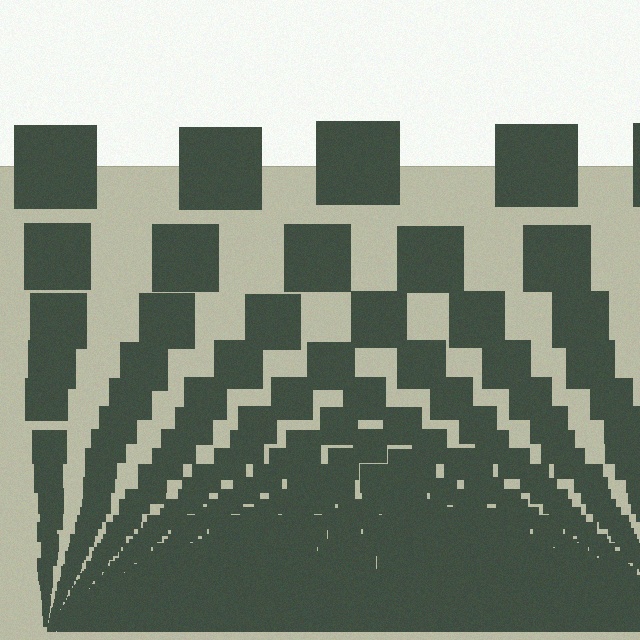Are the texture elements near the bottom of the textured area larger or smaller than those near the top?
Smaller. The gradient is inverted — elements near the bottom are smaller and denser.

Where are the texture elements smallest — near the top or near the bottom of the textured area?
Near the bottom.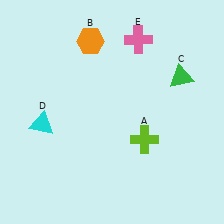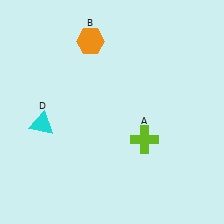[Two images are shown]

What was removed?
The green triangle (C), the pink cross (E) were removed in Image 2.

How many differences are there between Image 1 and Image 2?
There are 2 differences between the two images.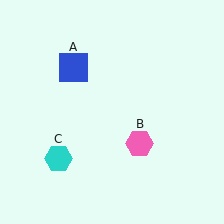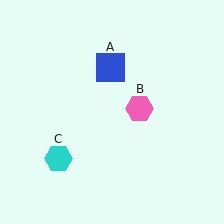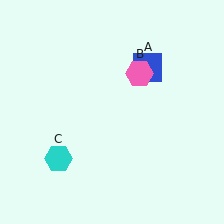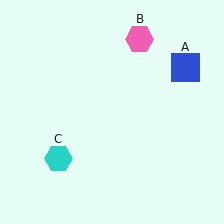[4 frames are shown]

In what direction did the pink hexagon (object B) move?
The pink hexagon (object B) moved up.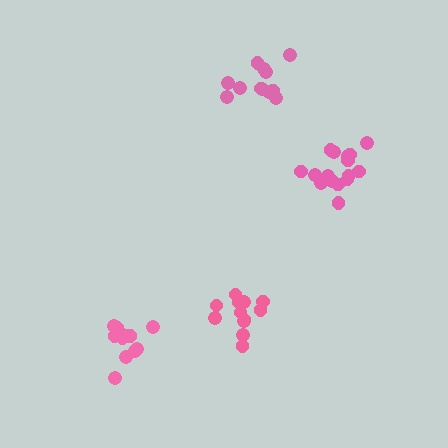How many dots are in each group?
Group 1: 12 dots, Group 2: 12 dots, Group 3: 13 dots, Group 4: 16 dots (53 total).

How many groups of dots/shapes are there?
There are 4 groups.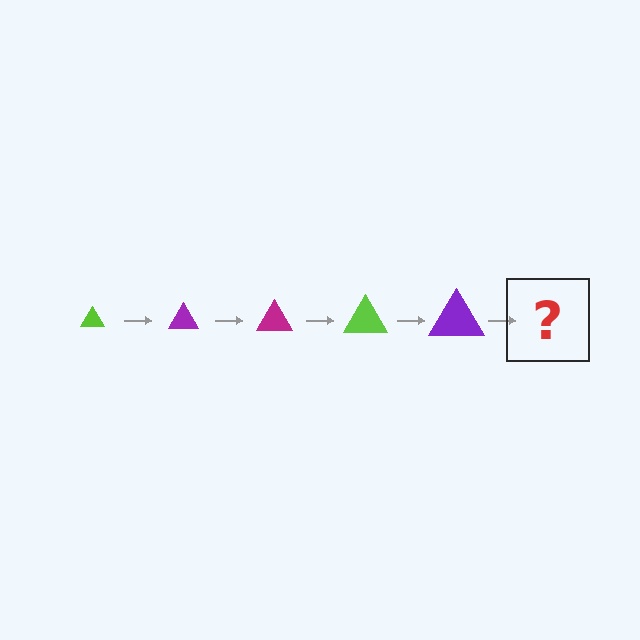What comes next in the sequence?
The next element should be a magenta triangle, larger than the previous one.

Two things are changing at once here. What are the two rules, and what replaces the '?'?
The two rules are that the triangle grows larger each step and the color cycles through lime, purple, and magenta. The '?' should be a magenta triangle, larger than the previous one.